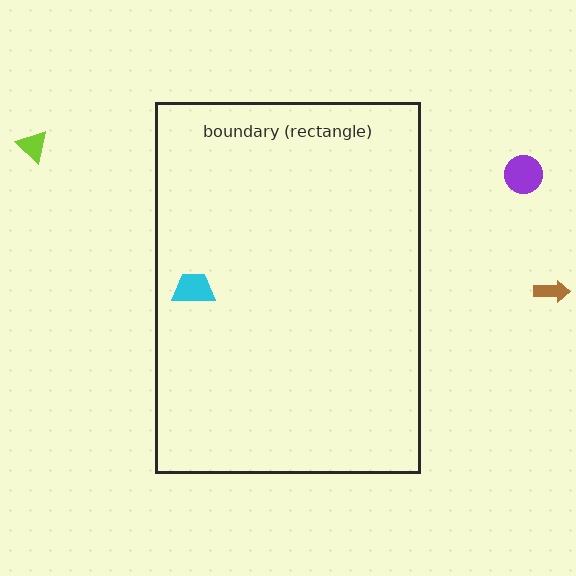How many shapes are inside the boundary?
1 inside, 3 outside.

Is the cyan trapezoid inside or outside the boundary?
Inside.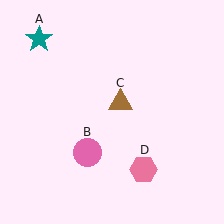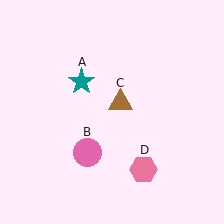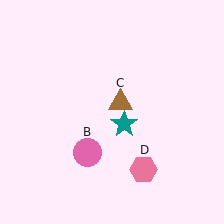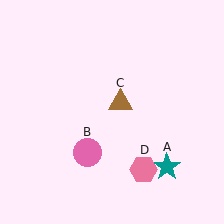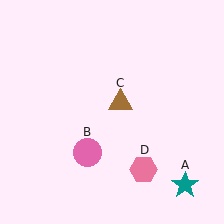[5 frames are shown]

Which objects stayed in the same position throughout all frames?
Pink circle (object B) and brown triangle (object C) and pink hexagon (object D) remained stationary.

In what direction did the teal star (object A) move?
The teal star (object A) moved down and to the right.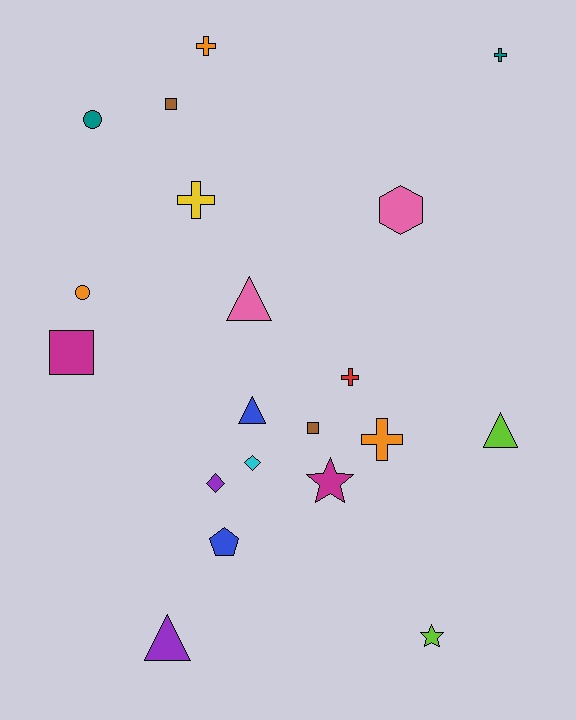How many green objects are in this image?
There are no green objects.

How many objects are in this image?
There are 20 objects.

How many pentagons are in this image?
There is 1 pentagon.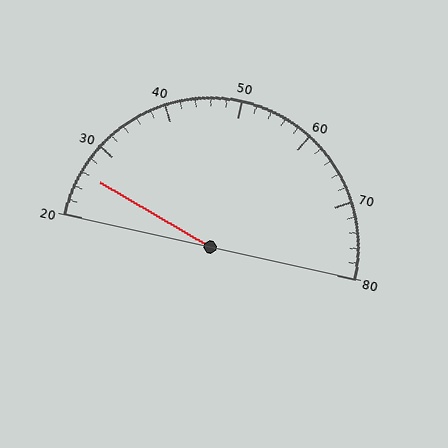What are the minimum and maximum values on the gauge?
The gauge ranges from 20 to 80.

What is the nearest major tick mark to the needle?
The nearest major tick mark is 30.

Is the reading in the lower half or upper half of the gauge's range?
The reading is in the lower half of the range (20 to 80).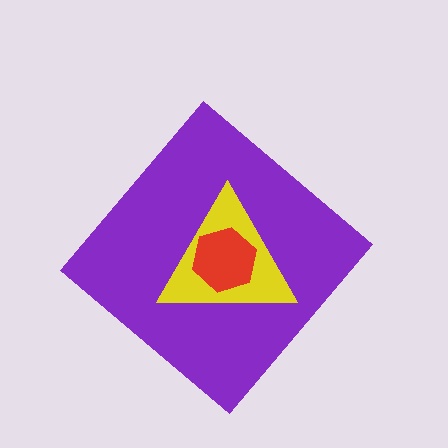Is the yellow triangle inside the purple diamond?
Yes.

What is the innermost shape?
The red hexagon.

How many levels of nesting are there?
3.